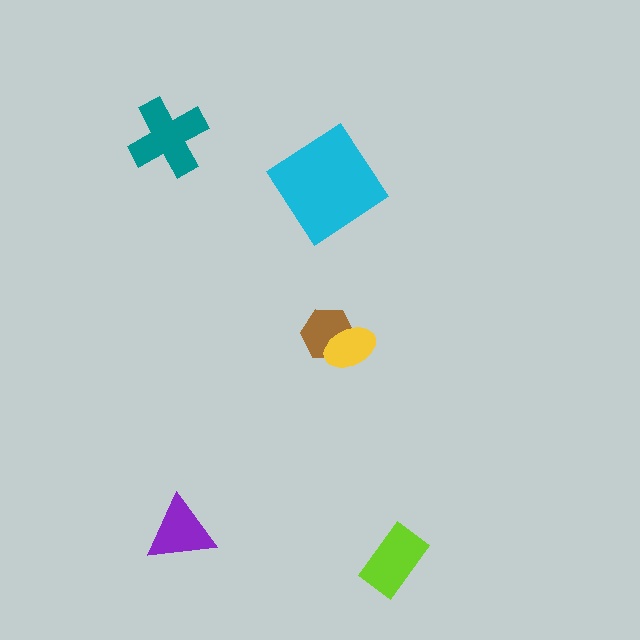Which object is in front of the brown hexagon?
The yellow ellipse is in front of the brown hexagon.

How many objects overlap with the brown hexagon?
1 object overlaps with the brown hexagon.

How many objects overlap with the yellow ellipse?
1 object overlaps with the yellow ellipse.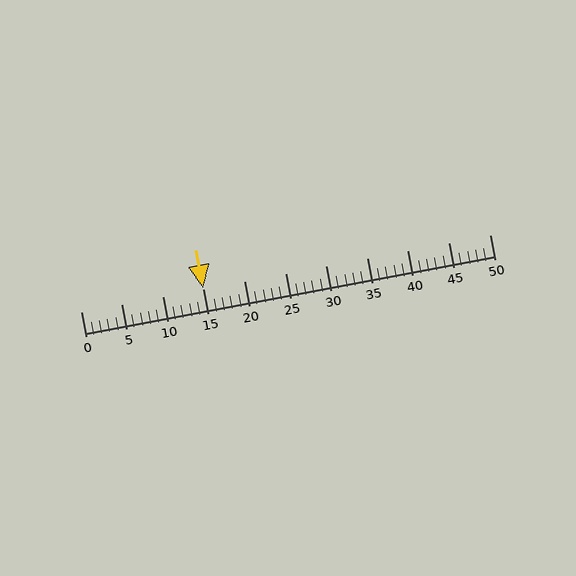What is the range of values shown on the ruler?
The ruler shows values from 0 to 50.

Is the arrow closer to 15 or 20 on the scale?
The arrow is closer to 15.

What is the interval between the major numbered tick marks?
The major tick marks are spaced 5 units apart.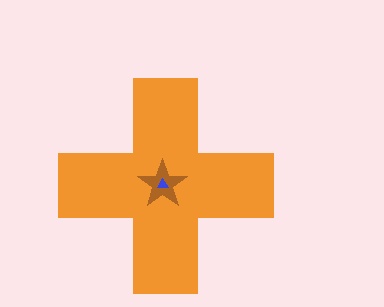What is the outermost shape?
The orange cross.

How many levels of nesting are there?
3.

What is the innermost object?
The blue triangle.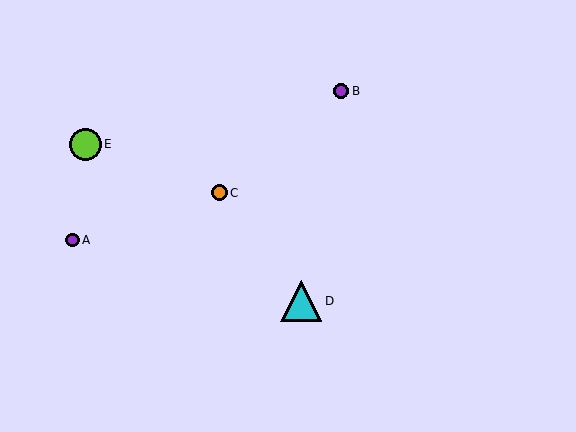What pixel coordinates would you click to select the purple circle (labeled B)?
Click at (341, 91) to select the purple circle B.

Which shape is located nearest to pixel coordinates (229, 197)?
The orange circle (labeled C) at (219, 193) is nearest to that location.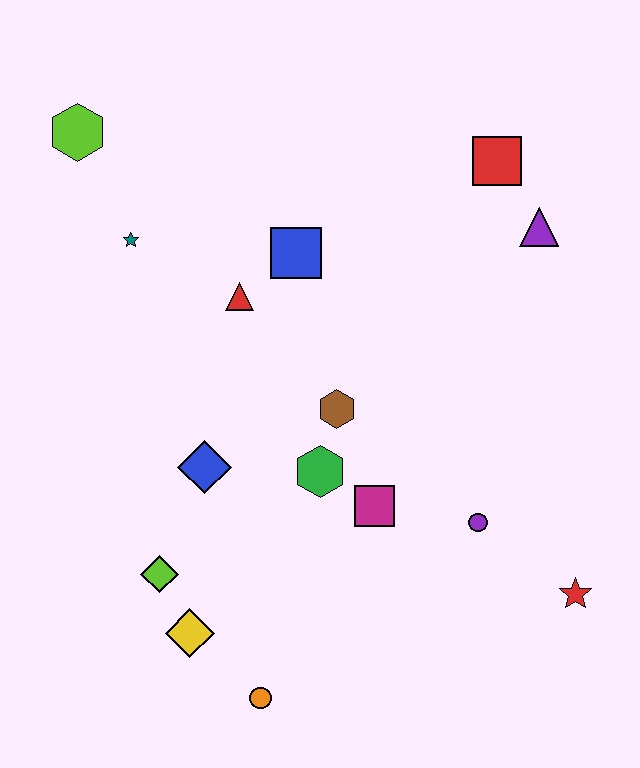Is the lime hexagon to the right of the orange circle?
No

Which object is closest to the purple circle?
The magenta square is closest to the purple circle.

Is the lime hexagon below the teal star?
No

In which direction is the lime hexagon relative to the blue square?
The lime hexagon is to the left of the blue square.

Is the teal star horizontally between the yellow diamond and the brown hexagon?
No